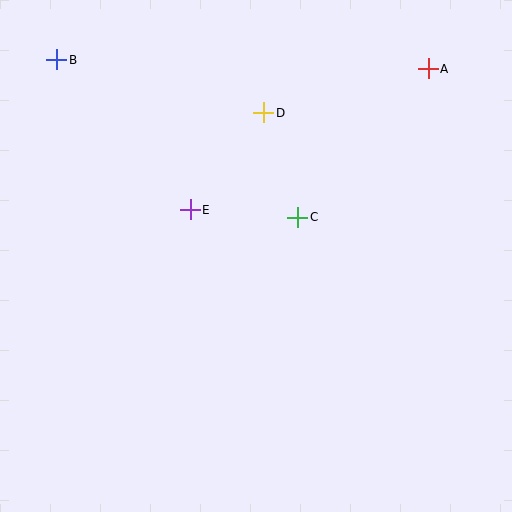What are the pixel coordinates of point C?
Point C is at (298, 217).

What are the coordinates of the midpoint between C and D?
The midpoint between C and D is at (281, 165).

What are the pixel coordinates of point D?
Point D is at (264, 113).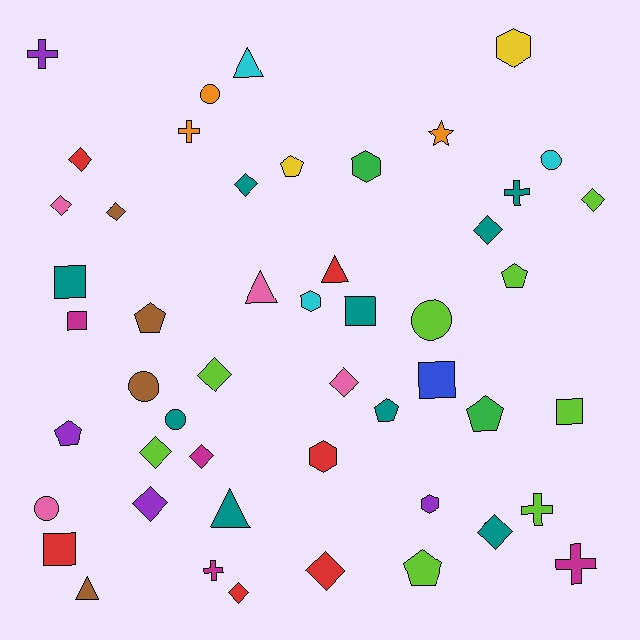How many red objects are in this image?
There are 6 red objects.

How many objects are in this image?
There are 50 objects.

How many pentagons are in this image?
There are 7 pentagons.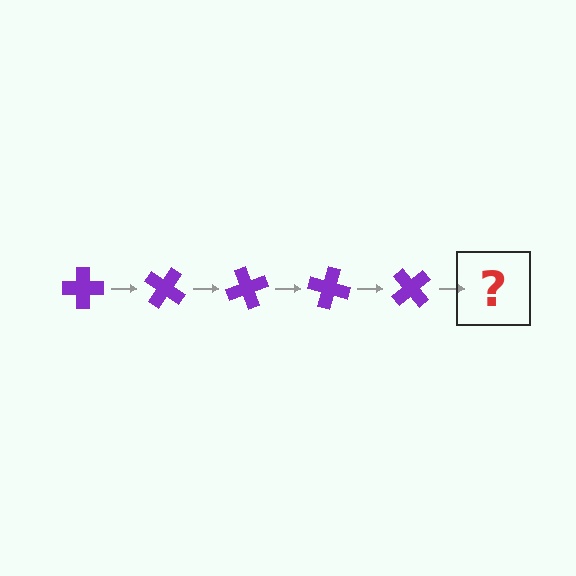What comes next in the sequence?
The next element should be a purple cross rotated 175 degrees.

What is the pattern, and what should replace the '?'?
The pattern is that the cross rotates 35 degrees each step. The '?' should be a purple cross rotated 175 degrees.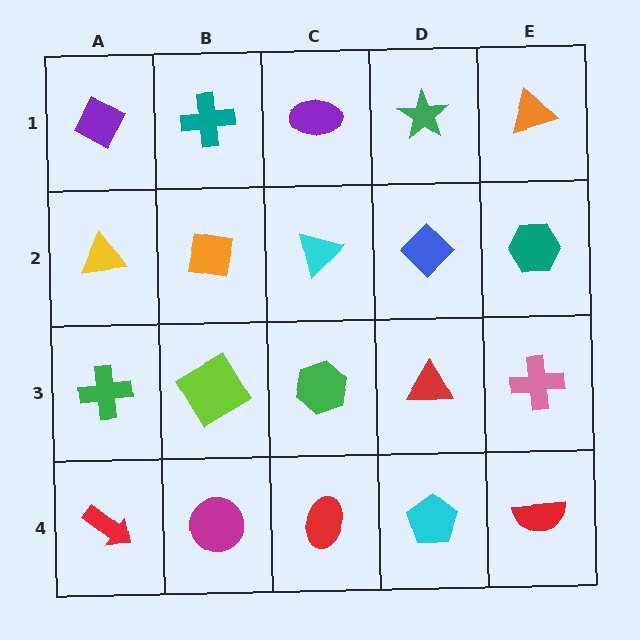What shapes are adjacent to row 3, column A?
A yellow triangle (row 2, column A), a red arrow (row 4, column A), a lime diamond (row 3, column B).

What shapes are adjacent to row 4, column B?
A lime diamond (row 3, column B), a red arrow (row 4, column A), a red ellipse (row 4, column C).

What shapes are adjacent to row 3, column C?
A cyan triangle (row 2, column C), a red ellipse (row 4, column C), a lime diamond (row 3, column B), a red triangle (row 3, column D).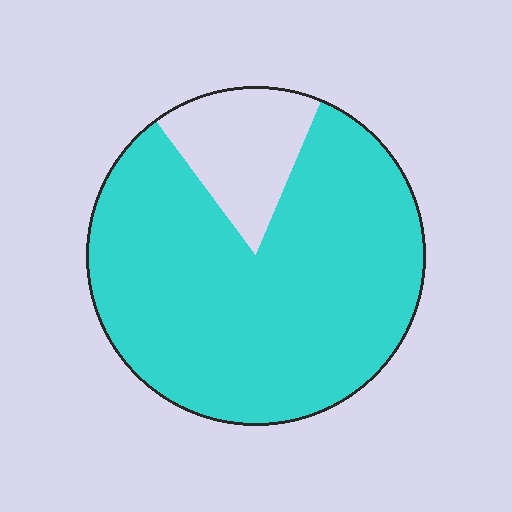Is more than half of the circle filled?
Yes.